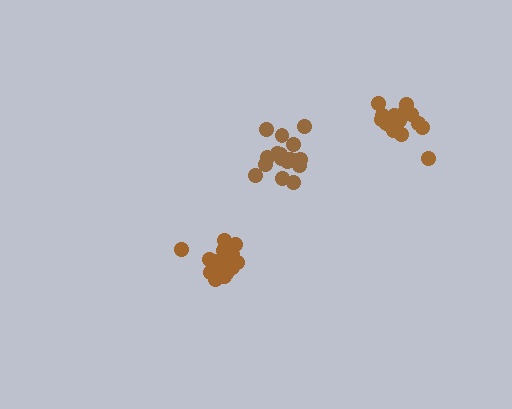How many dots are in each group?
Group 1: 20 dots, Group 2: 16 dots, Group 3: 17 dots (53 total).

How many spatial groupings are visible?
There are 3 spatial groupings.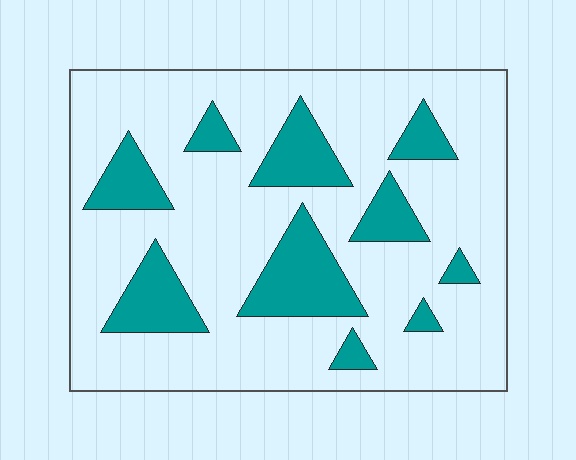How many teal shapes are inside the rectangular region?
10.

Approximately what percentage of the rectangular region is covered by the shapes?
Approximately 20%.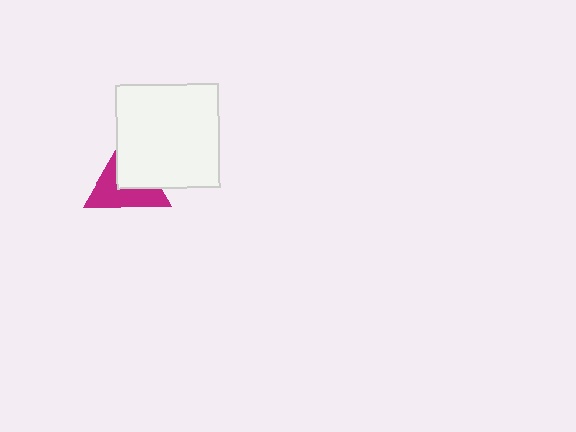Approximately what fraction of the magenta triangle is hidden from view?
Roughly 44% of the magenta triangle is hidden behind the white square.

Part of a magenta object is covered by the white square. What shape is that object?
It is a triangle.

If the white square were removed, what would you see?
You would see the complete magenta triangle.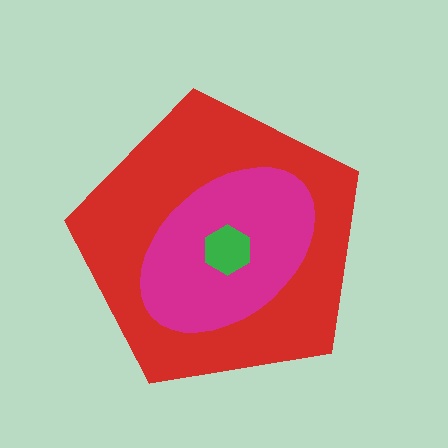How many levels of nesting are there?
3.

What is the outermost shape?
The red pentagon.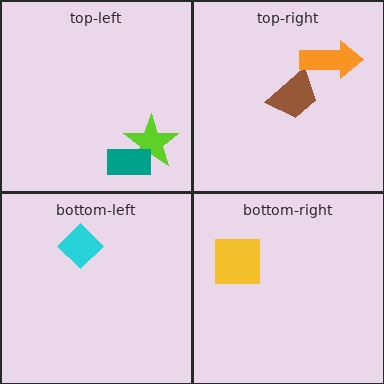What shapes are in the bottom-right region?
The yellow square.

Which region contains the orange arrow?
The top-right region.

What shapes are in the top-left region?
The lime star, the teal rectangle.